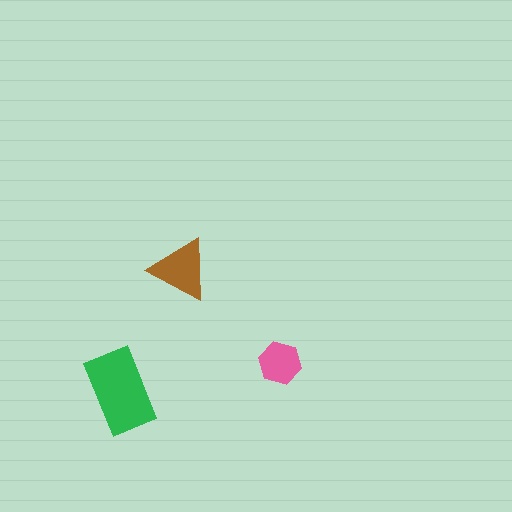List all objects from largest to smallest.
The green rectangle, the brown triangle, the pink hexagon.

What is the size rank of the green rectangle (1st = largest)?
1st.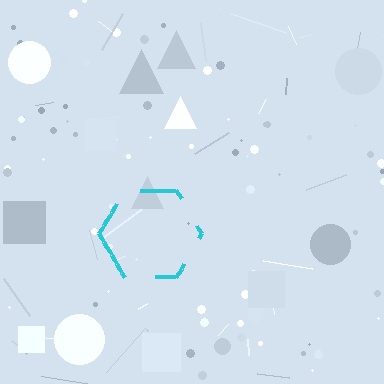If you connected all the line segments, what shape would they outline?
They would outline a hexagon.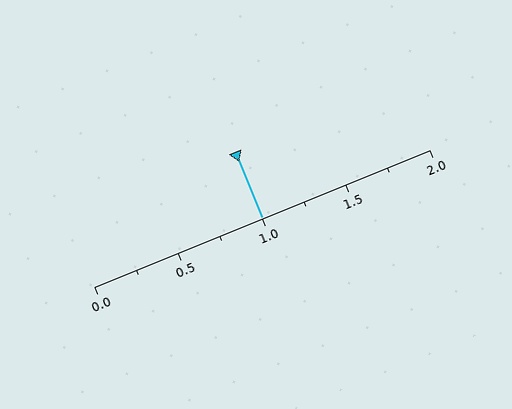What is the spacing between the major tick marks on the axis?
The major ticks are spaced 0.5 apart.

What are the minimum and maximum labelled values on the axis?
The axis runs from 0.0 to 2.0.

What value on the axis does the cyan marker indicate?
The marker indicates approximately 1.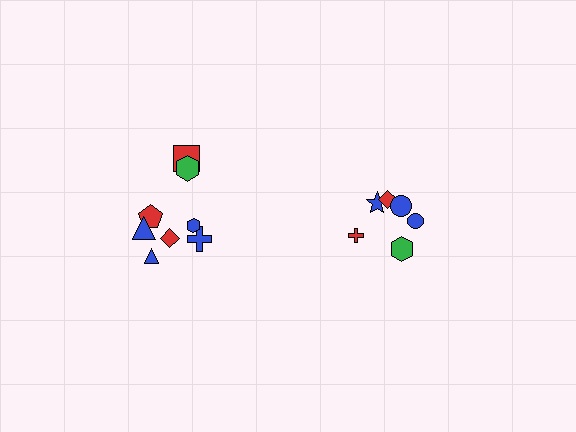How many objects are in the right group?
There are 6 objects.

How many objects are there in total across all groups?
There are 14 objects.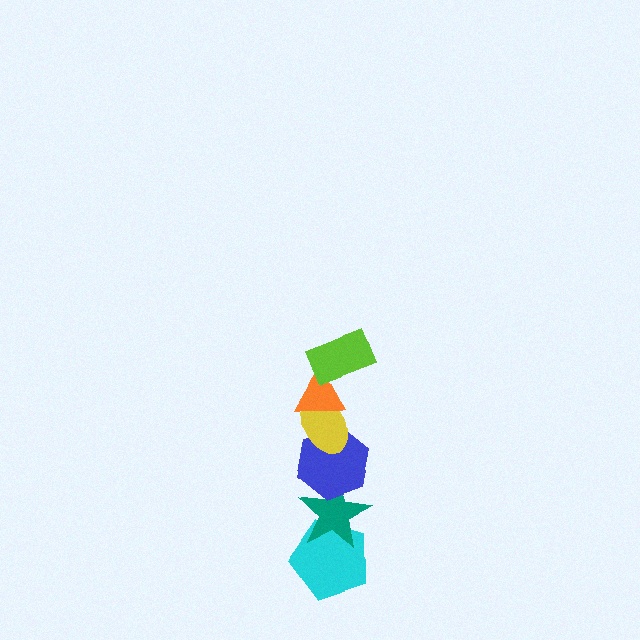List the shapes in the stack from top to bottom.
From top to bottom: the lime rectangle, the orange triangle, the yellow ellipse, the blue hexagon, the teal star, the cyan pentagon.